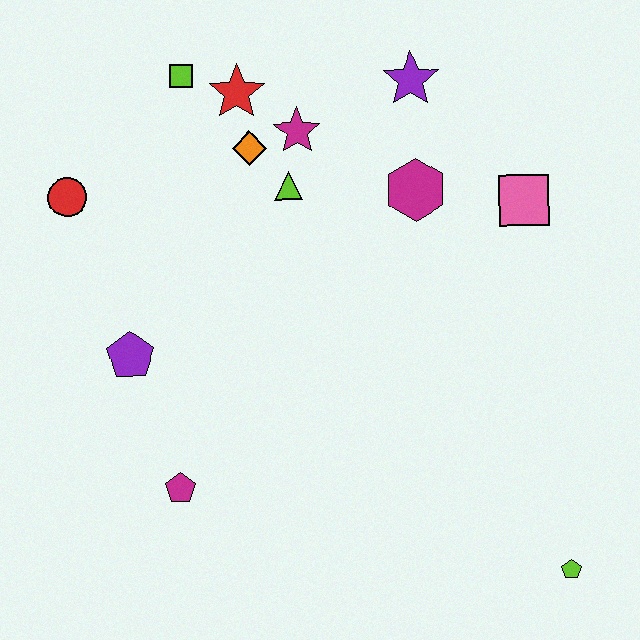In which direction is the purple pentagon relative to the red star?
The purple pentagon is below the red star.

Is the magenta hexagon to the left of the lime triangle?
No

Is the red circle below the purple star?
Yes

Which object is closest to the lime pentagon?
The pink square is closest to the lime pentagon.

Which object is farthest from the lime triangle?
The lime pentagon is farthest from the lime triangle.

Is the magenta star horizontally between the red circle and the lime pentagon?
Yes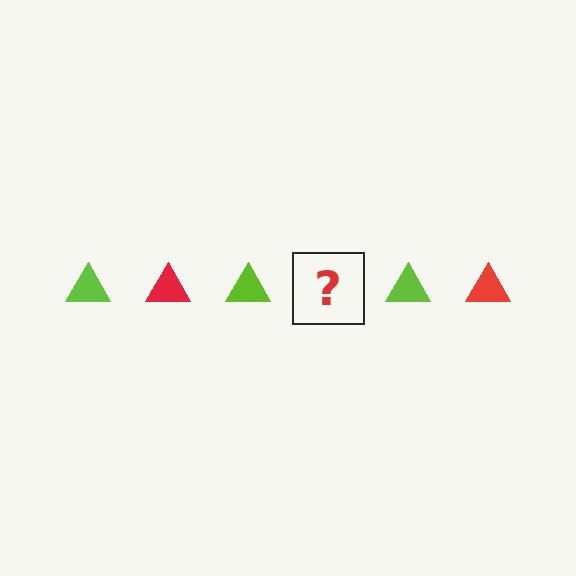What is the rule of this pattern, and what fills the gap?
The rule is that the pattern cycles through lime, red triangles. The gap should be filled with a red triangle.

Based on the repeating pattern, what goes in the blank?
The blank should be a red triangle.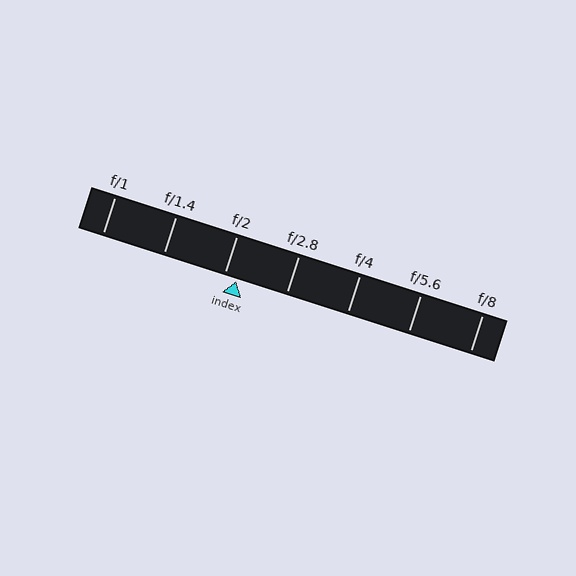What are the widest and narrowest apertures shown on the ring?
The widest aperture shown is f/1 and the narrowest is f/8.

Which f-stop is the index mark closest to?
The index mark is closest to f/2.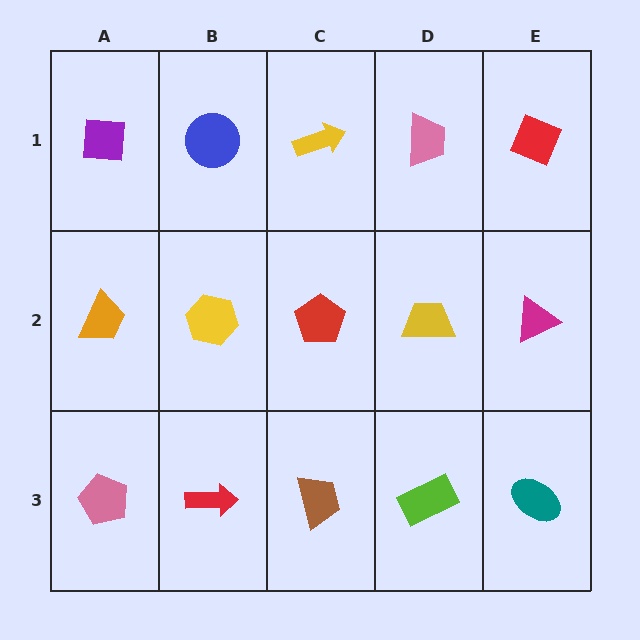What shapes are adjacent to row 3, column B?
A yellow hexagon (row 2, column B), a pink pentagon (row 3, column A), a brown trapezoid (row 3, column C).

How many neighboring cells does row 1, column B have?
3.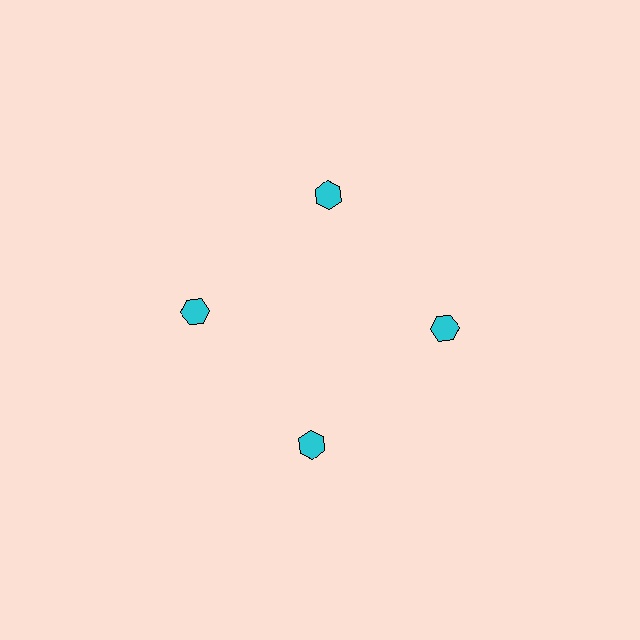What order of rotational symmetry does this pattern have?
This pattern has 4-fold rotational symmetry.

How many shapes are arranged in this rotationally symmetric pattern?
There are 4 shapes, arranged in 4 groups of 1.